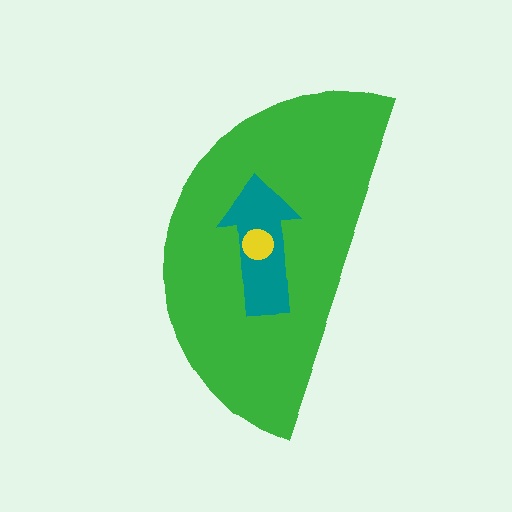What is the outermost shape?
The green semicircle.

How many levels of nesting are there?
3.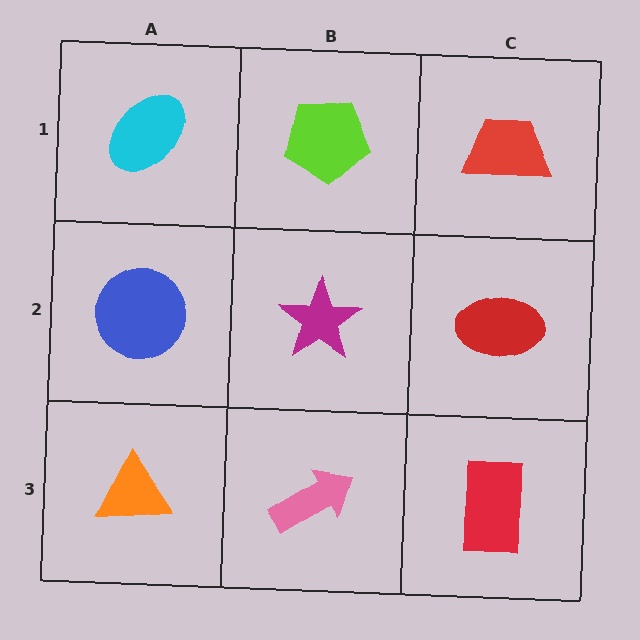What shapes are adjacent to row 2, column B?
A lime pentagon (row 1, column B), a pink arrow (row 3, column B), a blue circle (row 2, column A), a red ellipse (row 2, column C).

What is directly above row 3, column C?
A red ellipse.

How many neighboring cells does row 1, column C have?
2.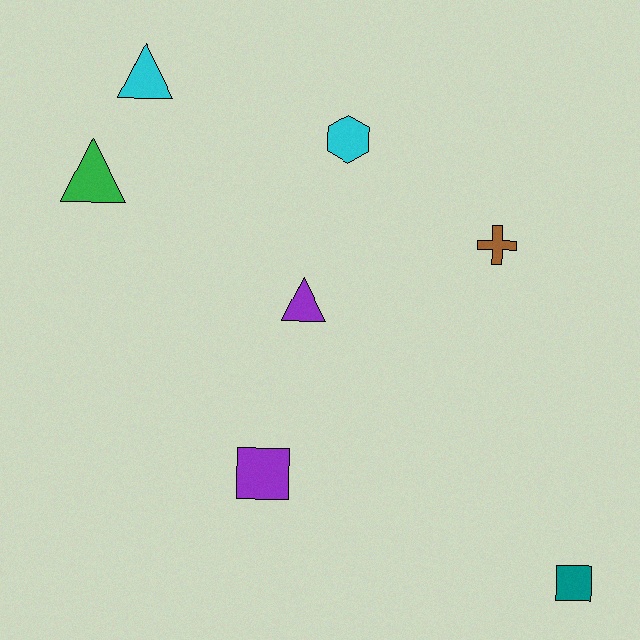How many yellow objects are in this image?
There are no yellow objects.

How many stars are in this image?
There are no stars.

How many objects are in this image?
There are 7 objects.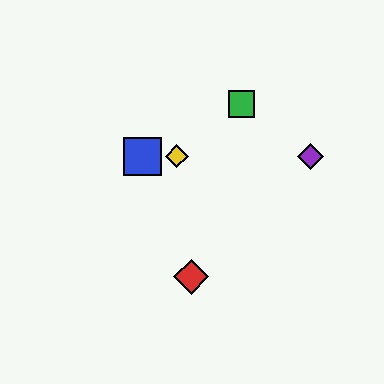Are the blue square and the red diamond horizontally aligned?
No, the blue square is at y≈156 and the red diamond is at y≈277.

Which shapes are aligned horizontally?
The blue square, the yellow diamond, the purple diamond are aligned horizontally.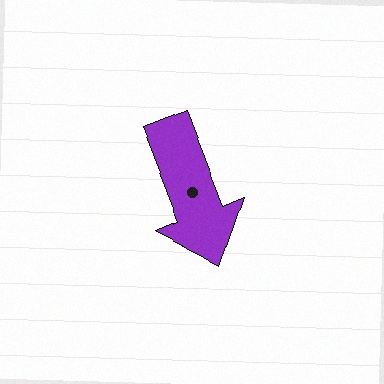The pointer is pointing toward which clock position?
Roughly 5 o'clock.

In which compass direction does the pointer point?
South.